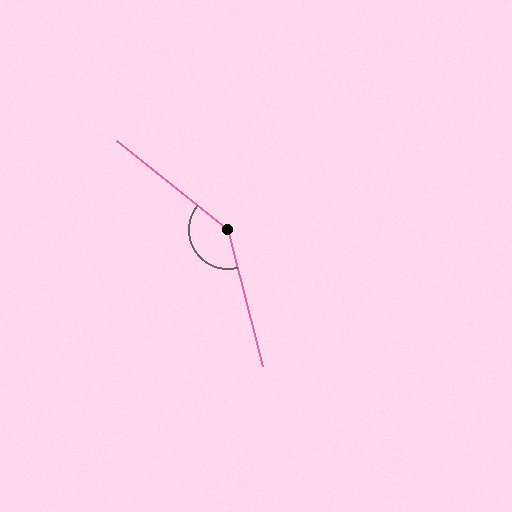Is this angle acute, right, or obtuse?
It is obtuse.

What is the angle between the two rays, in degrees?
Approximately 143 degrees.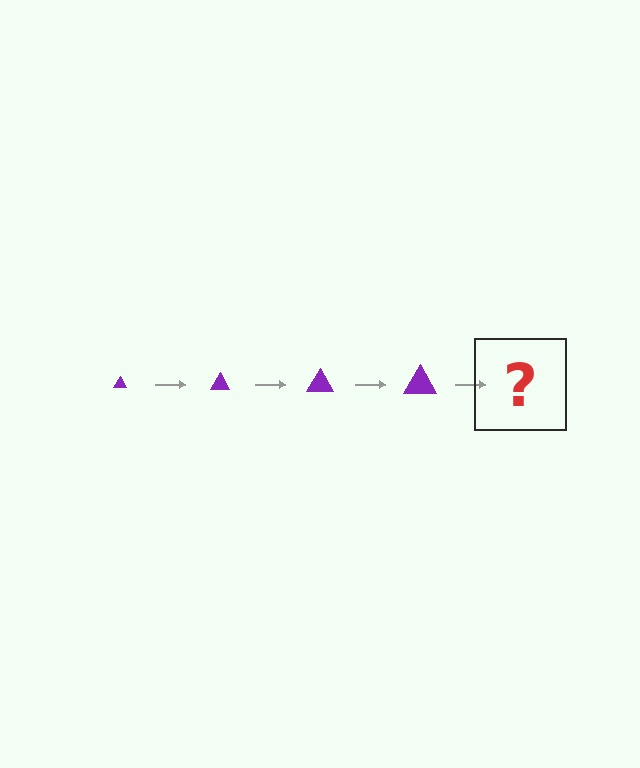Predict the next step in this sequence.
The next step is a purple triangle, larger than the previous one.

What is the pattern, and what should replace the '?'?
The pattern is that the triangle gets progressively larger each step. The '?' should be a purple triangle, larger than the previous one.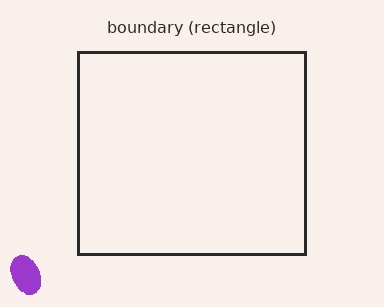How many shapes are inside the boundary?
0 inside, 1 outside.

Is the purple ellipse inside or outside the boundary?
Outside.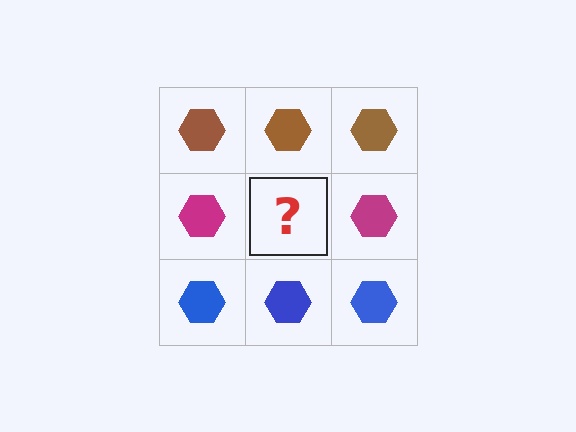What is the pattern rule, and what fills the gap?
The rule is that each row has a consistent color. The gap should be filled with a magenta hexagon.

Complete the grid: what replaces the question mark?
The question mark should be replaced with a magenta hexagon.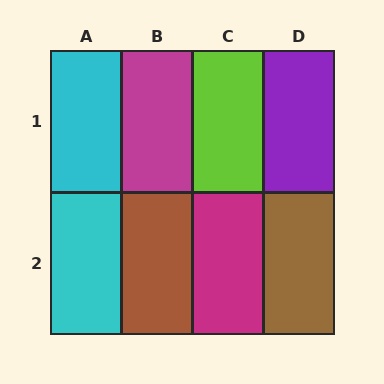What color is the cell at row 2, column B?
Brown.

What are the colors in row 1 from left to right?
Cyan, magenta, lime, purple.